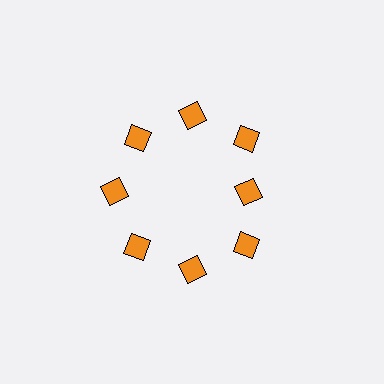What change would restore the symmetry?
The symmetry would be restored by moving it outward, back onto the ring so that all 8 diamonds sit at equal angles and equal distance from the center.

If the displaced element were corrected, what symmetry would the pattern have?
It would have 8-fold rotational symmetry — the pattern would map onto itself every 45 degrees.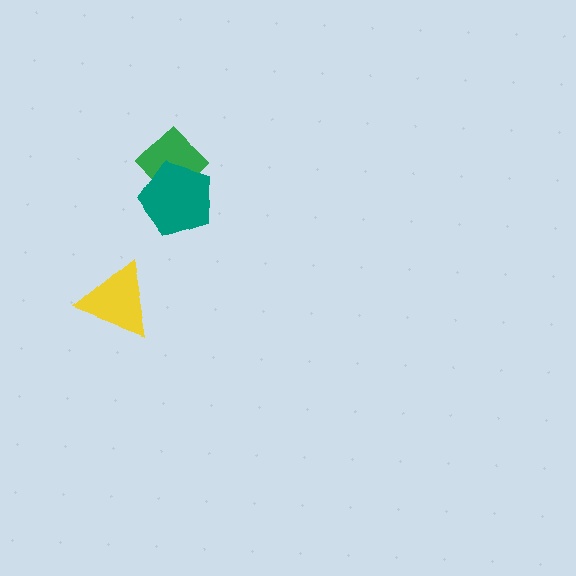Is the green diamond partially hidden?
Yes, it is partially covered by another shape.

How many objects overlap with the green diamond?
1 object overlaps with the green diamond.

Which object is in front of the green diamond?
The teal pentagon is in front of the green diamond.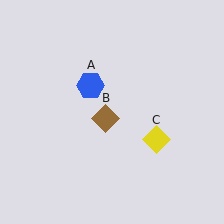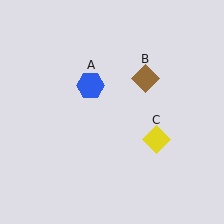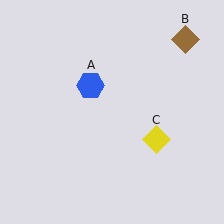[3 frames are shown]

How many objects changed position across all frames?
1 object changed position: brown diamond (object B).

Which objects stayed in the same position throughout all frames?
Blue hexagon (object A) and yellow diamond (object C) remained stationary.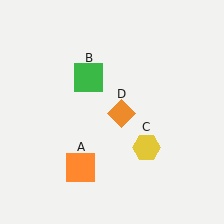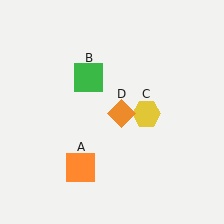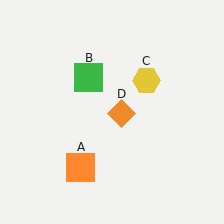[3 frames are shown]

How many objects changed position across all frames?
1 object changed position: yellow hexagon (object C).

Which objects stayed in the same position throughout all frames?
Orange square (object A) and green square (object B) and orange diamond (object D) remained stationary.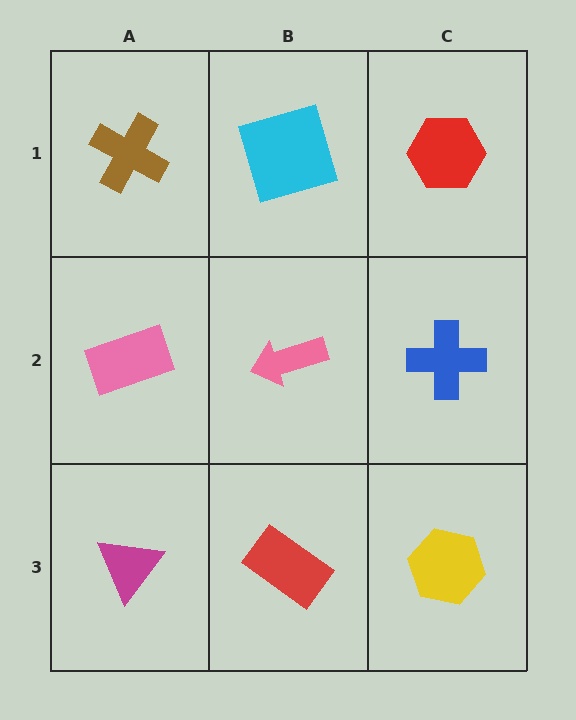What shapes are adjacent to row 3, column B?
A pink arrow (row 2, column B), a magenta triangle (row 3, column A), a yellow hexagon (row 3, column C).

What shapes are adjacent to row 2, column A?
A brown cross (row 1, column A), a magenta triangle (row 3, column A), a pink arrow (row 2, column B).